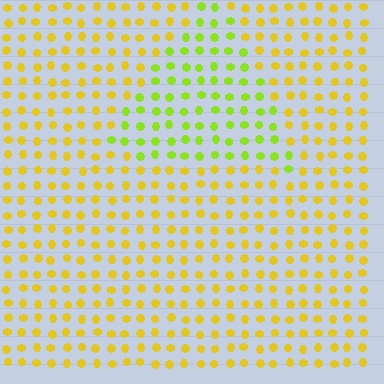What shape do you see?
I see a triangle.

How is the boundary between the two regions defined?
The boundary is defined purely by a slight shift in hue (about 37 degrees). Spacing, size, and orientation are identical on both sides.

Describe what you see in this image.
The image is filled with small yellow elements in a uniform arrangement. A triangle-shaped region is visible where the elements are tinted to a slightly different hue, forming a subtle color boundary.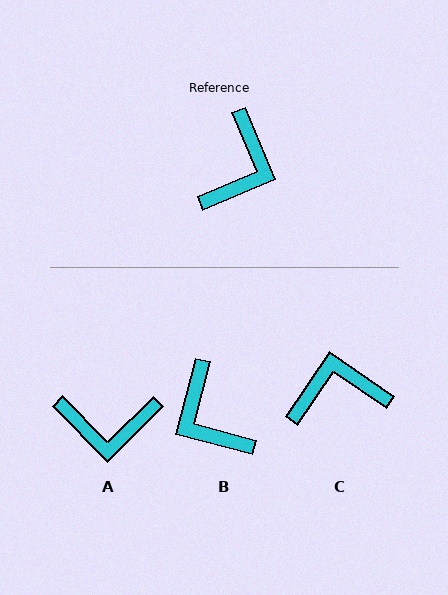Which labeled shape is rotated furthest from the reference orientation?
B, about 128 degrees away.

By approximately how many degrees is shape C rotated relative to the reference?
Approximately 123 degrees counter-clockwise.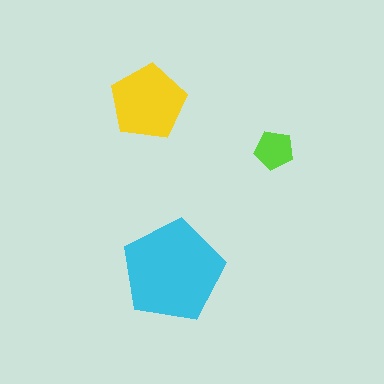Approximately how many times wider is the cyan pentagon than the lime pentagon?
About 2.5 times wider.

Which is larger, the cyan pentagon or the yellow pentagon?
The cyan one.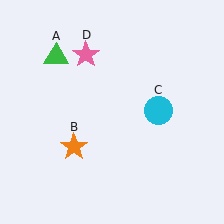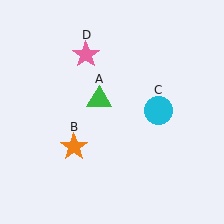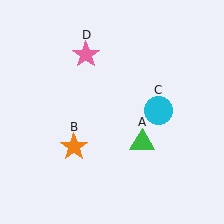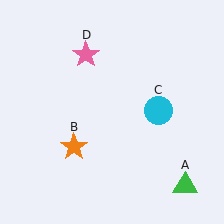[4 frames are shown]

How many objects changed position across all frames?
1 object changed position: green triangle (object A).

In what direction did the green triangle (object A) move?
The green triangle (object A) moved down and to the right.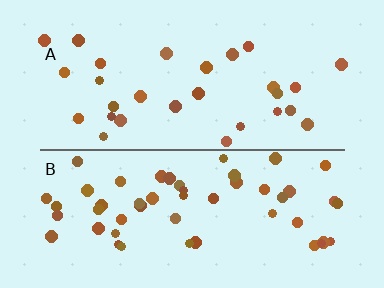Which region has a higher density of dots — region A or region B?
B (the bottom).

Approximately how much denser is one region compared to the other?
Approximately 1.8× — region B over region A.